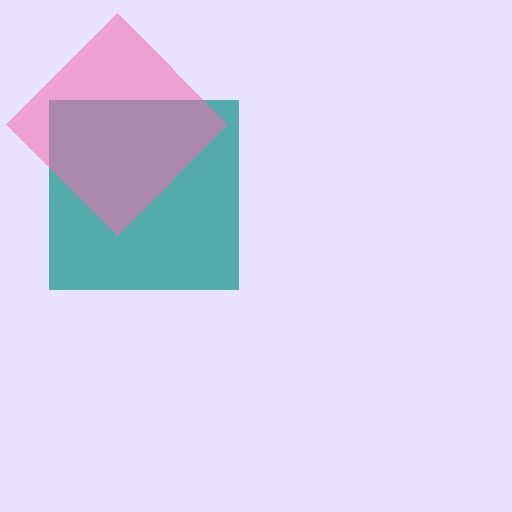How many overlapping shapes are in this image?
There are 2 overlapping shapes in the image.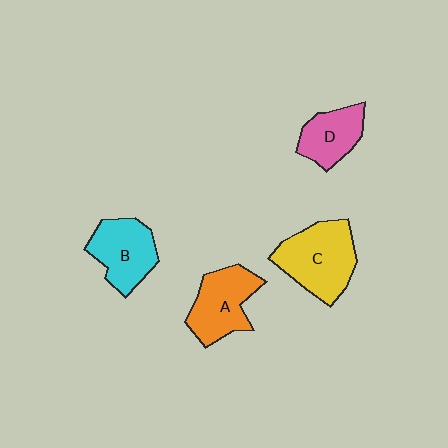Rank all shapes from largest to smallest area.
From largest to smallest: C (yellow), A (orange), B (cyan), D (pink).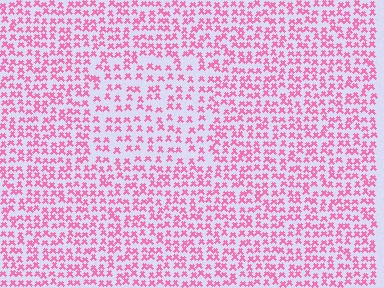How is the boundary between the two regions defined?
The boundary is defined by a change in element density (approximately 1.6x ratio). All elements are the same color, size, and shape.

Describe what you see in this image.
The image contains small pink elements arranged at two different densities. A rectangle-shaped region is visible where the elements are less densely packed than the surrounding area.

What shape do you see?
I see a rectangle.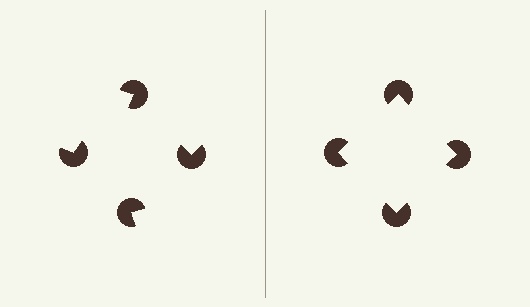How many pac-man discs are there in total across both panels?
8 — 4 on each side.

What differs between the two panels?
The pac-man discs are positioned identically on both sides; only the wedge orientations differ. On the right they align to a square; on the left they are misaligned.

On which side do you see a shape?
An illusory square appears on the right side. On the left side the wedge cuts are rotated, so no coherent shape forms.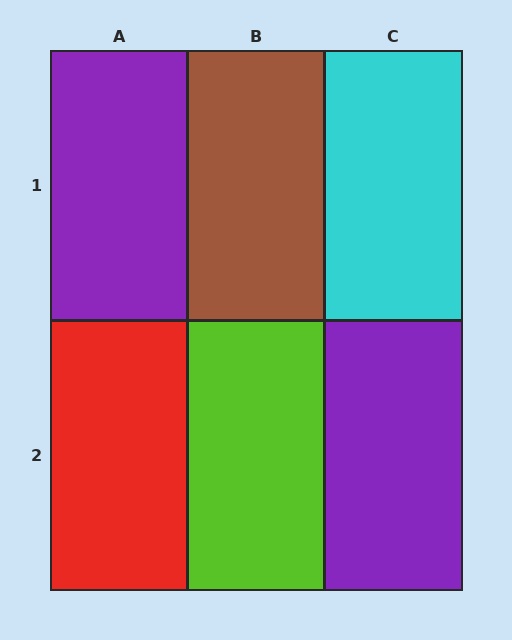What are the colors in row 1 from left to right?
Purple, brown, cyan.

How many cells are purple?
2 cells are purple.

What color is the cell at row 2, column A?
Red.